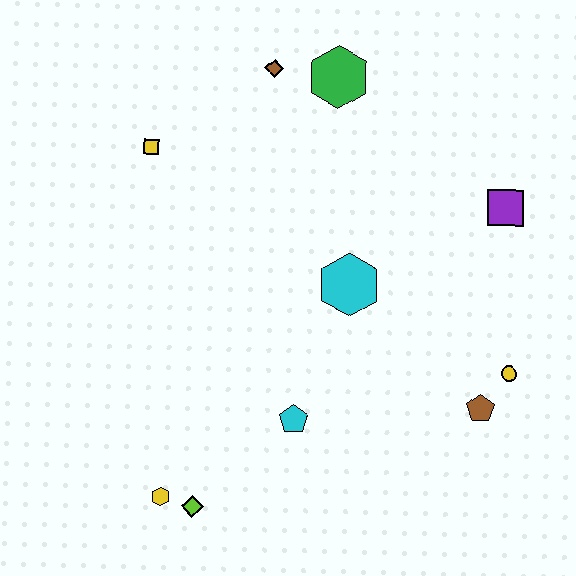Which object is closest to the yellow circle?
The brown pentagon is closest to the yellow circle.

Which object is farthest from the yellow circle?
The yellow square is farthest from the yellow circle.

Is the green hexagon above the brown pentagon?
Yes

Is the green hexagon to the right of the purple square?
No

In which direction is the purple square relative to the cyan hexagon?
The purple square is to the right of the cyan hexagon.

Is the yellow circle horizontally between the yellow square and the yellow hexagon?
No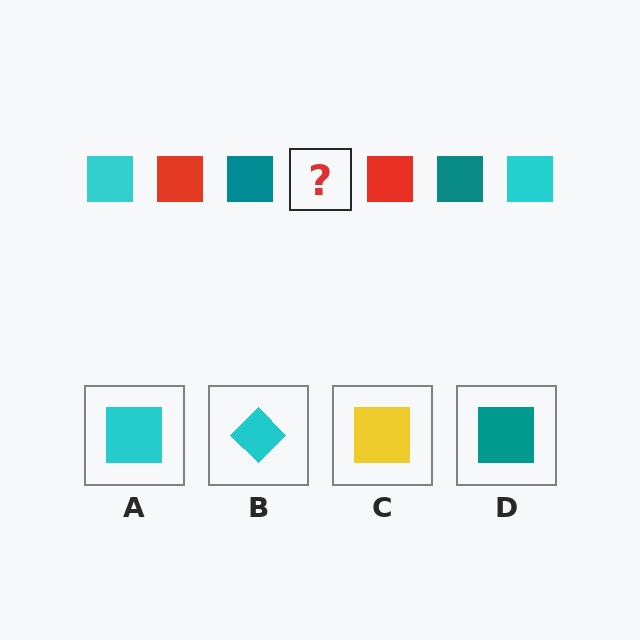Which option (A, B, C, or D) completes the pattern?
A.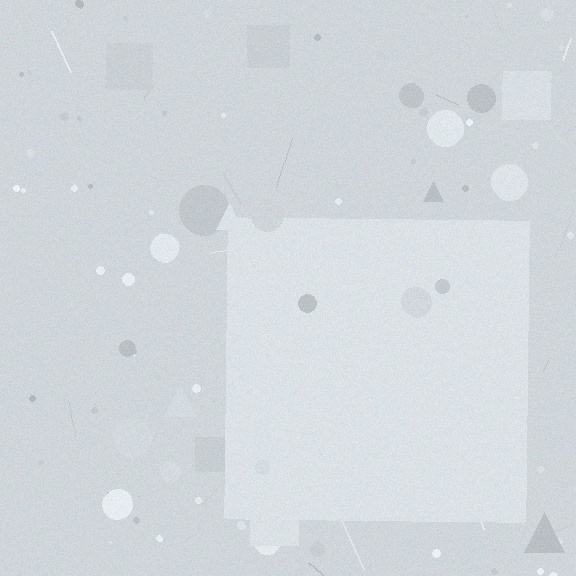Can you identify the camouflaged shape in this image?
The camouflaged shape is a square.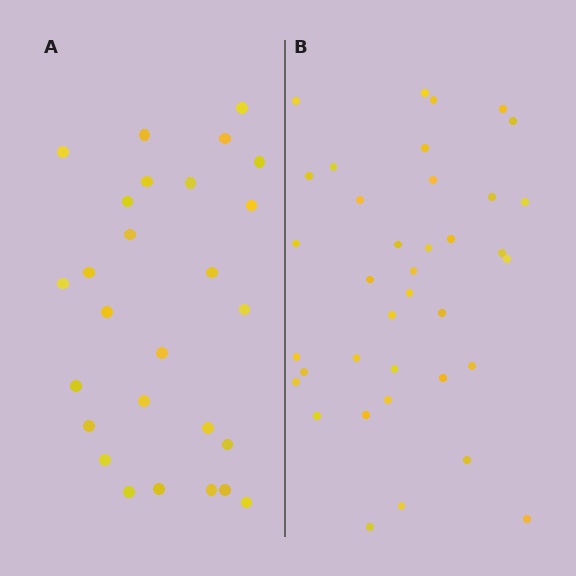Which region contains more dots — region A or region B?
Region B (the right region) has more dots.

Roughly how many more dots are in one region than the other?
Region B has roughly 10 or so more dots than region A.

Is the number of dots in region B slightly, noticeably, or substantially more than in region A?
Region B has noticeably more, but not dramatically so. The ratio is roughly 1.4 to 1.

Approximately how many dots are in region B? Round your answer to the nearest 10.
About 40 dots. (The exact count is 37, which rounds to 40.)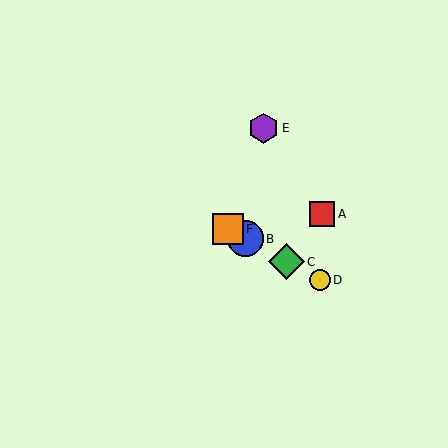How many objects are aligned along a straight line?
4 objects (B, C, D, F) are aligned along a straight line.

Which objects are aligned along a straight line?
Objects B, C, D, F are aligned along a straight line.